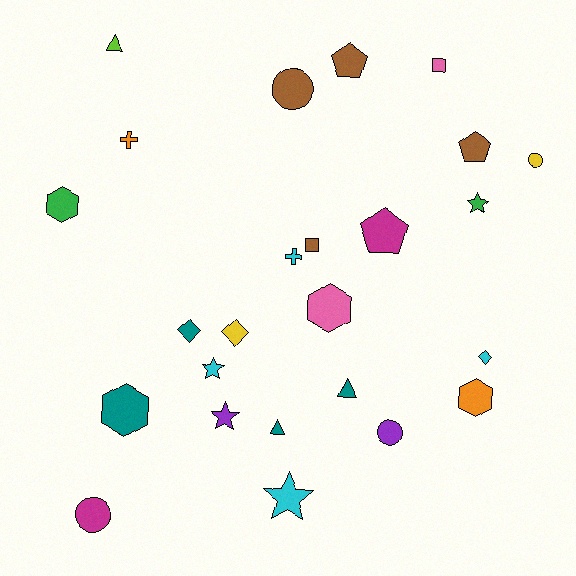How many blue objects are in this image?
There are no blue objects.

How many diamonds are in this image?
There are 3 diamonds.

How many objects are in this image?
There are 25 objects.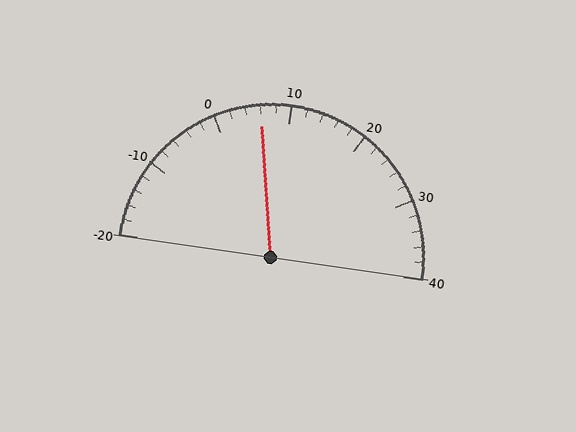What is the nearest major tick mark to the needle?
The nearest major tick mark is 10.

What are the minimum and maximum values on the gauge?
The gauge ranges from -20 to 40.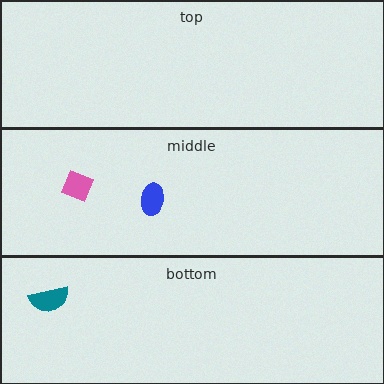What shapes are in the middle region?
The blue ellipse, the pink diamond.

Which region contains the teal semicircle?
The bottom region.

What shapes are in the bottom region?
The teal semicircle.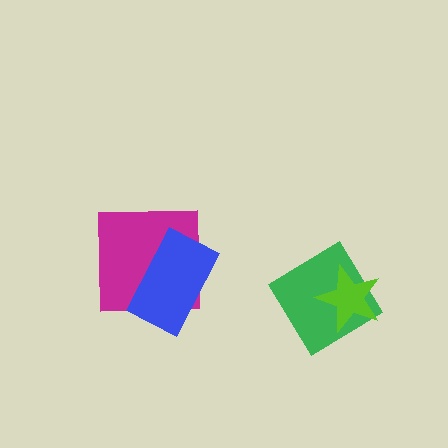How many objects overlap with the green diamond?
1 object overlaps with the green diamond.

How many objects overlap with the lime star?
1 object overlaps with the lime star.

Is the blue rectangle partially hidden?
No, no other shape covers it.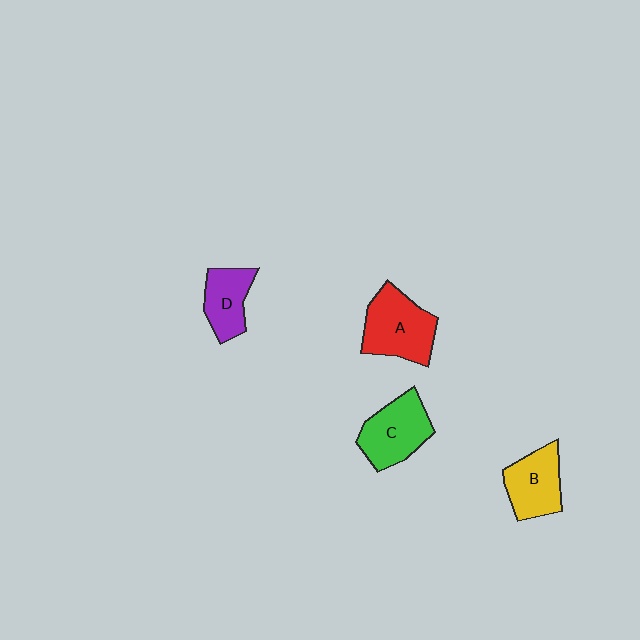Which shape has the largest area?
Shape A (red).